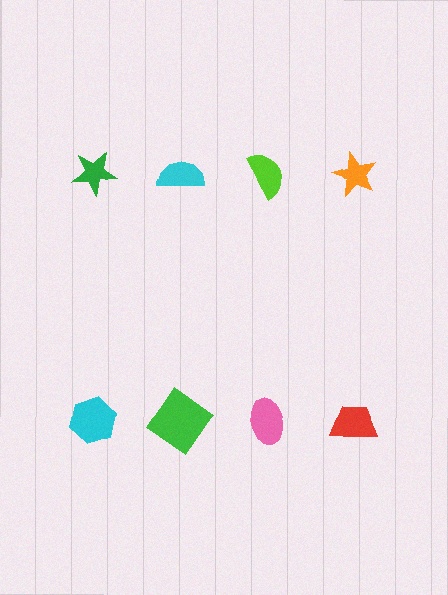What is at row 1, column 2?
A cyan semicircle.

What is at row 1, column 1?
A green star.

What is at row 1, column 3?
A lime semicircle.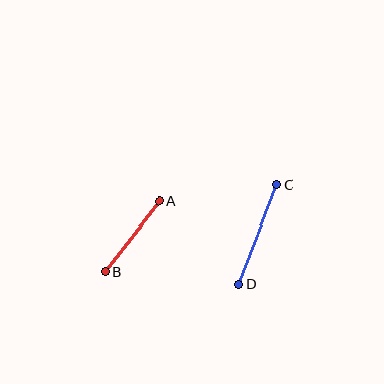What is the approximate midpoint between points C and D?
The midpoint is at approximately (258, 234) pixels.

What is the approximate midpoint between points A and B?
The midpoint is at approximately (133, 237) pixels.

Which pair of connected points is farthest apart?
Points C and D are farthest apart.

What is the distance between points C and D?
The distance is approximately 107 pixels.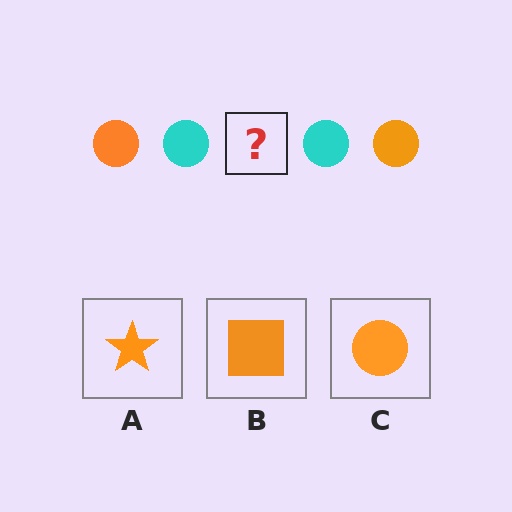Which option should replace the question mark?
Option C.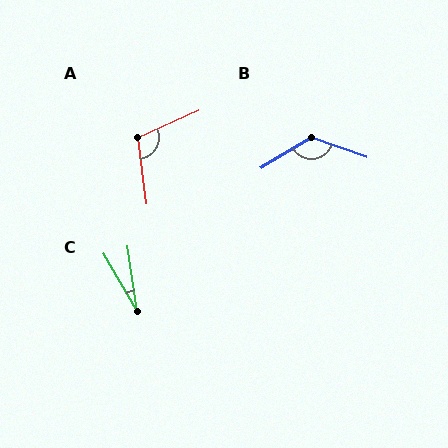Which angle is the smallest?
C, at approximately 22 degrees.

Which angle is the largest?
B, at approximately 129 degrees.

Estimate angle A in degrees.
Approximately 106 degrees.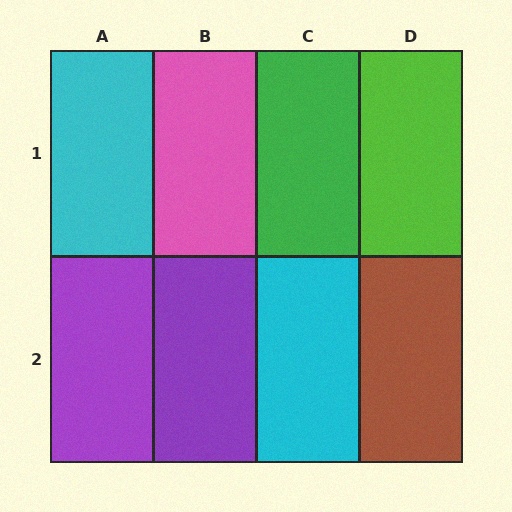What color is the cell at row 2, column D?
Brown.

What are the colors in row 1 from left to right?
Cyan, pink, green, lime.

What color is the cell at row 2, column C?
Cyan.